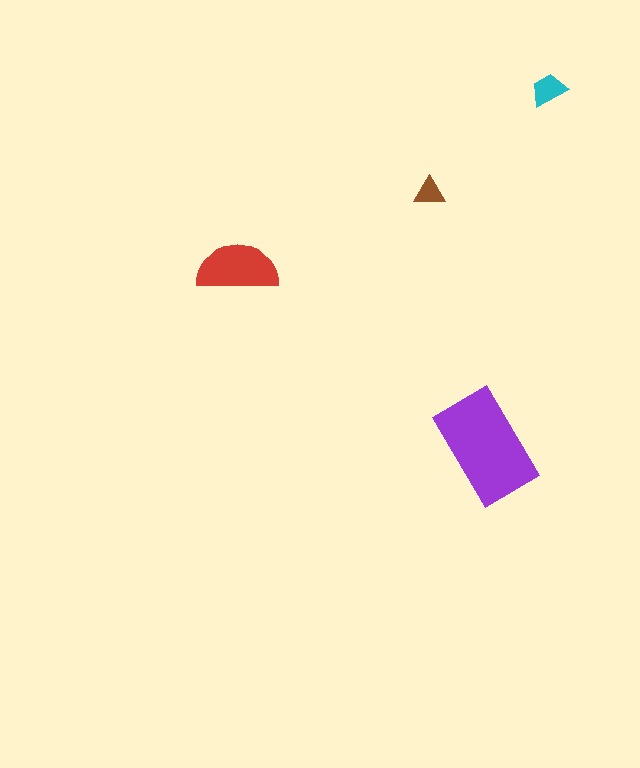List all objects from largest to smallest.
The purple rectangle, the red semicircle, the cyan trapezoid, the brown triangle.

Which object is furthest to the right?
The cyan trapezoid is rightmost.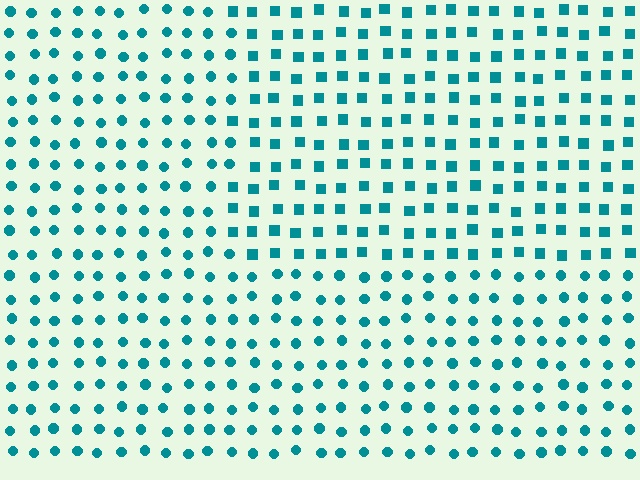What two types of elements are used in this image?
The image uses squares inside the rectangle region and circles outside it.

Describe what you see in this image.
The image is filled with small teal elements arranged in a uniform grid. A rectangle-shaped region contains squares, while the surrounding area contains circles. The boundary is defined purely by the change in element shape.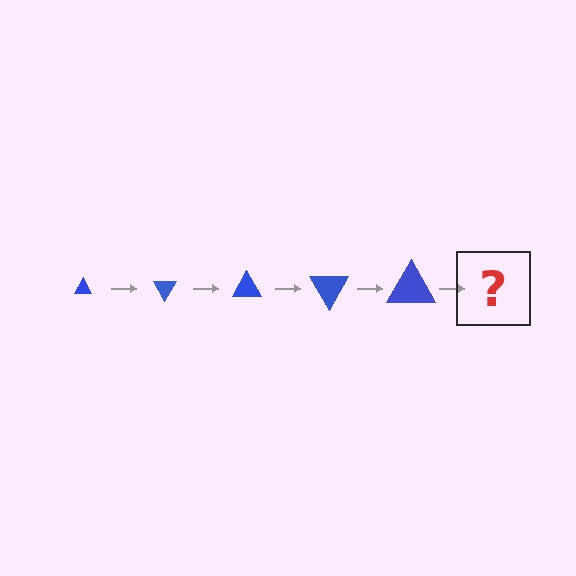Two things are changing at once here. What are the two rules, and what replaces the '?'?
The two rules are that the triangle grows larger each step and it rotates 60 degrees each step. The '?' should be a triangle, larger than the previous one and rotated 300 degrees from the start.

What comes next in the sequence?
The next element should be a triangle, larger than the previous one and rotated 300 degrees from the start.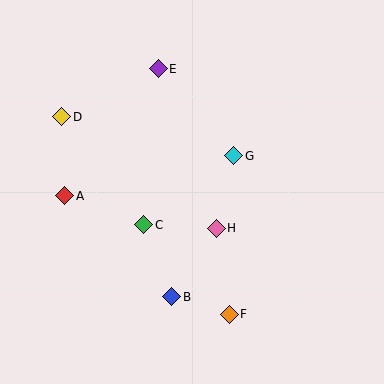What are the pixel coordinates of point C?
Point C is at (144, 225).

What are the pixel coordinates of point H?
Point H is at (216, 228).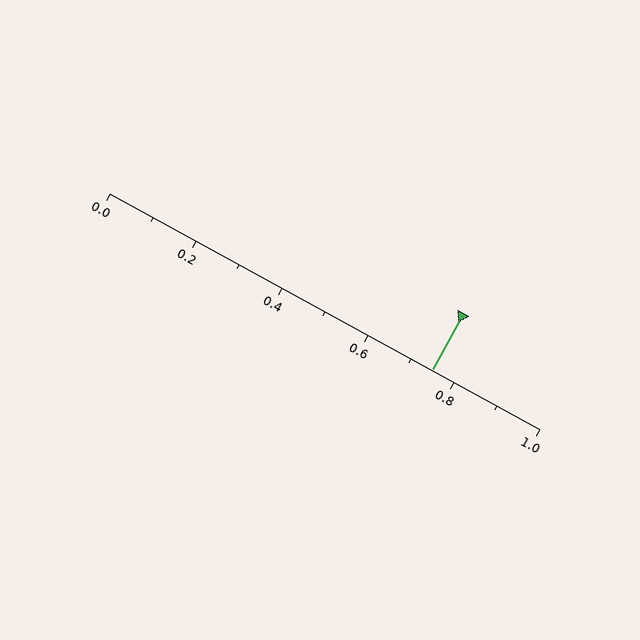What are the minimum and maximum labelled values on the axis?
The axis runs from 0.0 to 1.0.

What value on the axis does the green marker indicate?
The marker indicates approximately 0.75.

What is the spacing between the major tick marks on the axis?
The major ticks are spaced 0.2 apart.